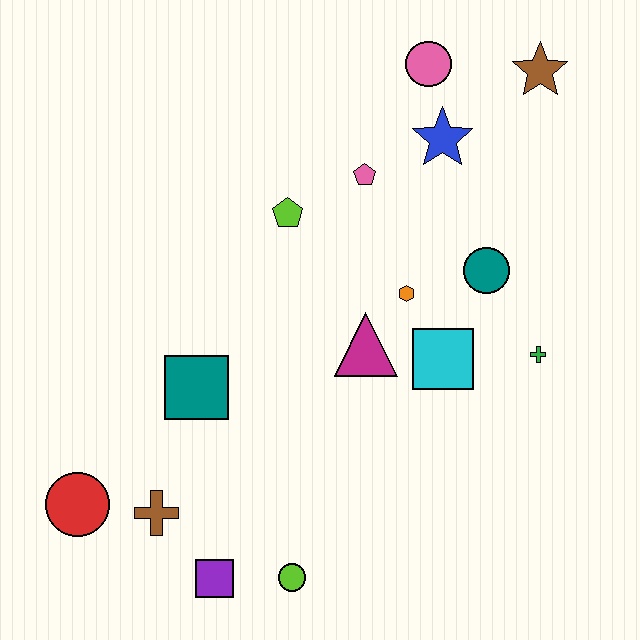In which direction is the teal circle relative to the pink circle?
The teal circle is below the pink circle.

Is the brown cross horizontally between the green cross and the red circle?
Yes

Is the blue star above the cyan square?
Yes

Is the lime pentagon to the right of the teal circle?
No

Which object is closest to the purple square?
The lime circle is closest to the purple square.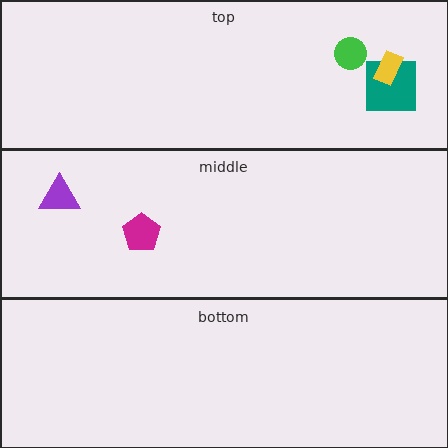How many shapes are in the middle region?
2.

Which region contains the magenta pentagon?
The middle region.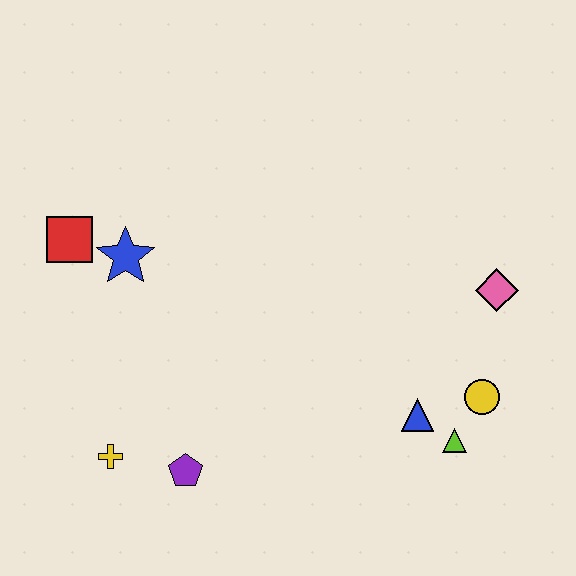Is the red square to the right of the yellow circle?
No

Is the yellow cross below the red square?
Yes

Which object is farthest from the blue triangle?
The red square is farthest from the blue triangle.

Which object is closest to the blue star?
The red square is closest to the blue star.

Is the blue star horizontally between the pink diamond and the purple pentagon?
No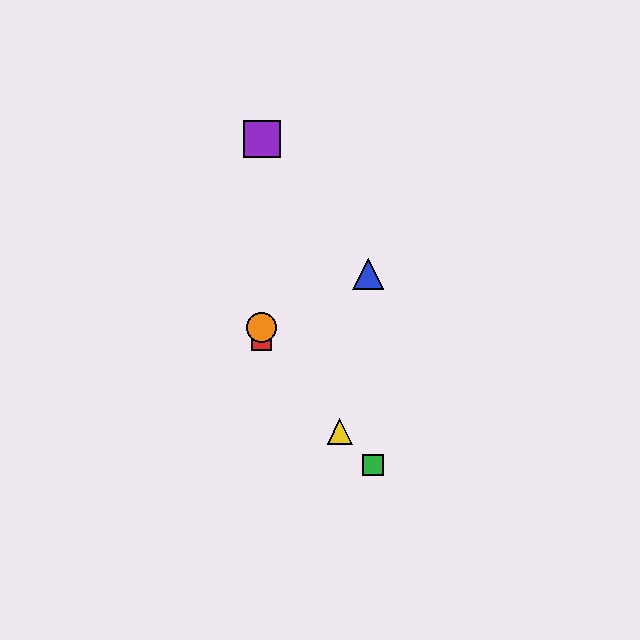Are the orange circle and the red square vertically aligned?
Yes, both are at x≈262.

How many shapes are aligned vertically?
3 shapes (the red square, the purple square, the orange circle) are aligned vertically.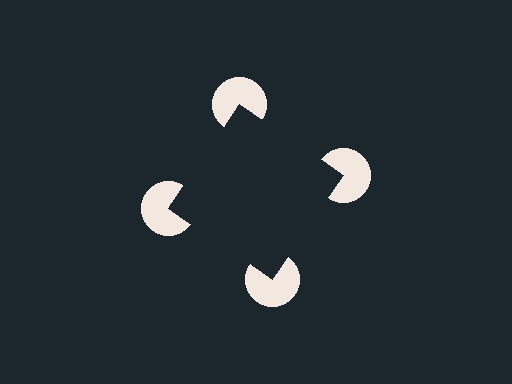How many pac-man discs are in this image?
There are 4 — one at each vertex of the illusory square.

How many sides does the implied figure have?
4 sides.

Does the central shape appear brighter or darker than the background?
It typically appears slightly darker than the background, even though no actual brightness change is drawn.